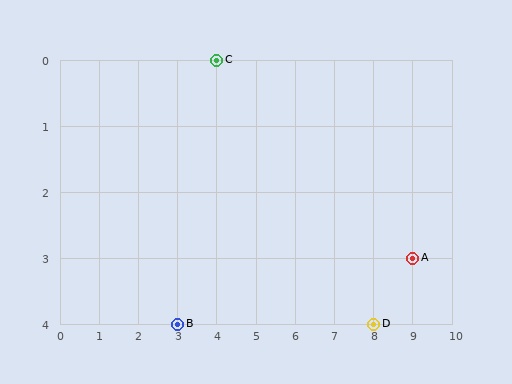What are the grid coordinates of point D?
Point D is at grid coordinates (8, 4).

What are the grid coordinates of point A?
Point A is at grid coordinates (9, 3).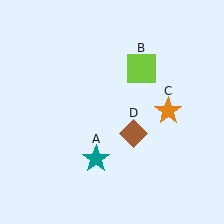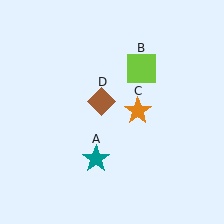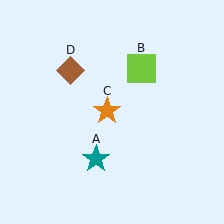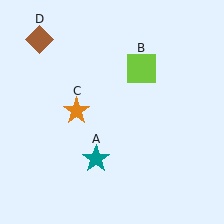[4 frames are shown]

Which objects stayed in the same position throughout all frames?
Teal star (object A) and lime square (object B) remained stationary.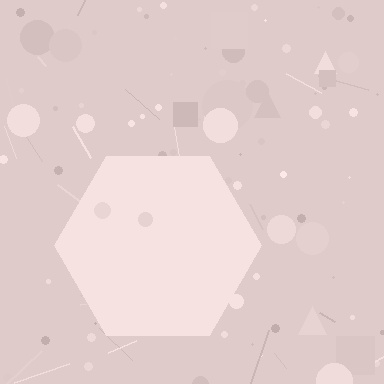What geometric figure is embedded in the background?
A hexagon is embedded in the background.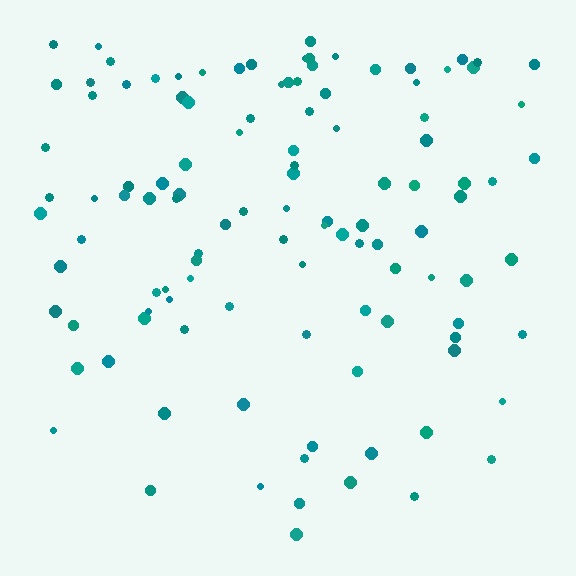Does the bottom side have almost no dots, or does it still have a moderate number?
Still a moderate number, just noticeably fewer than the top.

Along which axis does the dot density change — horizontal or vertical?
Vertical.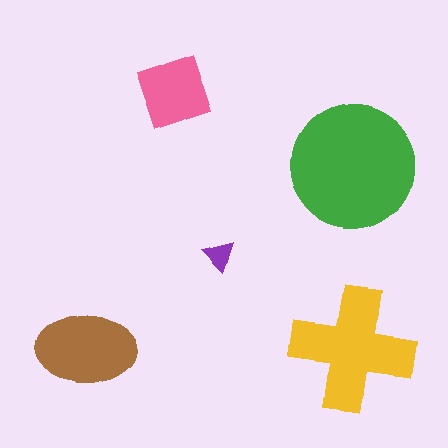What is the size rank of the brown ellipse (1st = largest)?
3rd.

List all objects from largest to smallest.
The green circle, the yellow cross, the brown ellipse, the pink square, the purple triangle.